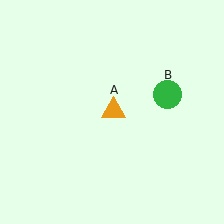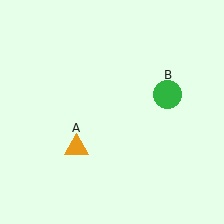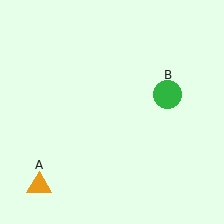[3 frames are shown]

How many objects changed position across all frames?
1 object changed position: orange triangle (object A).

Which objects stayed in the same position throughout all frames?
Green circle (object B) remained stationary.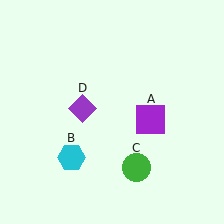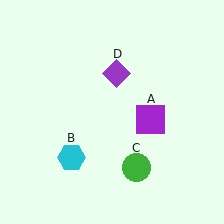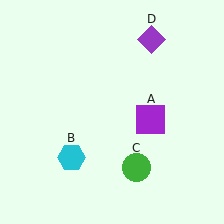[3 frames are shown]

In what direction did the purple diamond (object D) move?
The purple diamond (object D) moved up and to the right.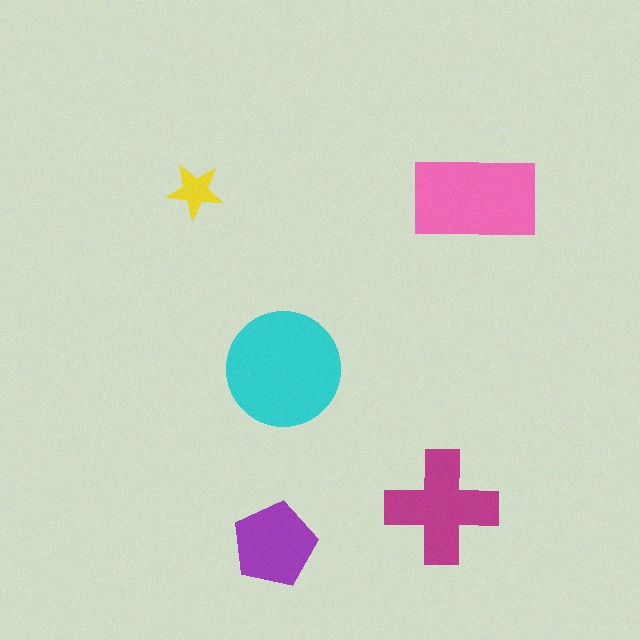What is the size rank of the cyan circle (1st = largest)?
1st.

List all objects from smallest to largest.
The yellow star, the purple pentagon, the magenta cross, the pink rectangle, the cyan circle.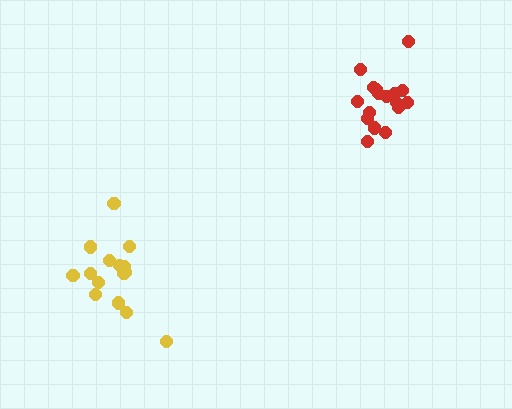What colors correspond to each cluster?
The clusters are colored: red, yellow.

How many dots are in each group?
Group 1: 17 dots, Group 2: 15 dots (32 total).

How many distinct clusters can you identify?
There are 2 distinct clusters.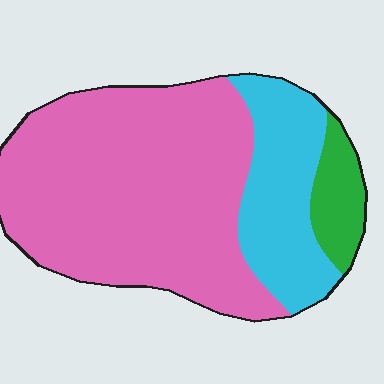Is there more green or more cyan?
Cyan.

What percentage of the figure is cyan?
Cyan covers around 25% of the figure.